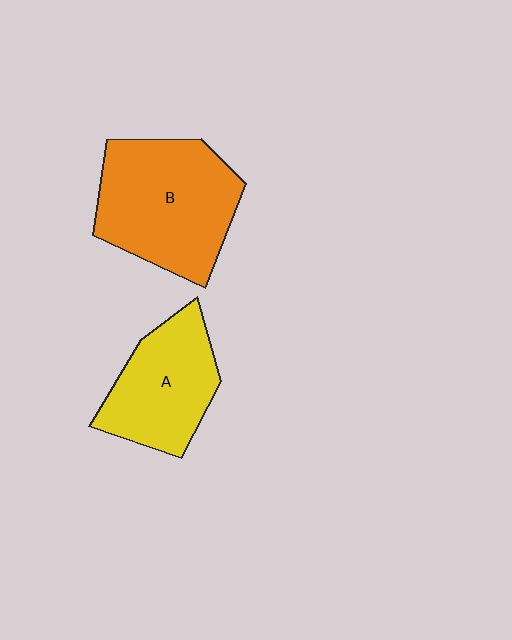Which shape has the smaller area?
Shape A (yellow).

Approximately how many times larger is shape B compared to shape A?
Approximately 1.4 times.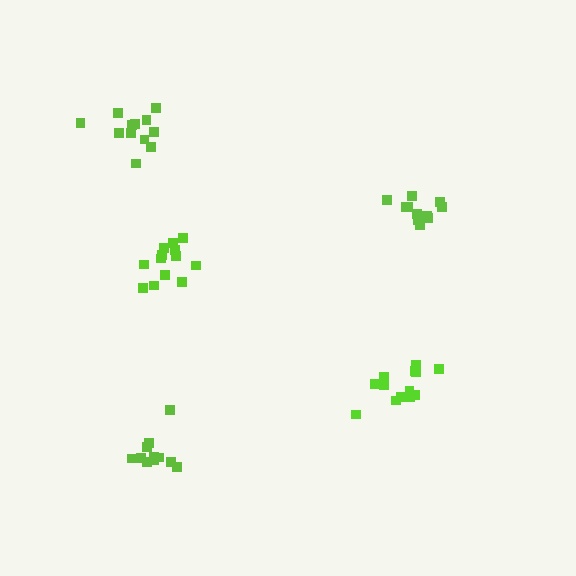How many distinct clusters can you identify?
There are 5 distinct clusters.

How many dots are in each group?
Group 1: 13 dots, Group 2: 13 dots, Group 3: 11 dots, Group 4: 11 dots, Group 5: 12 dots (60 total).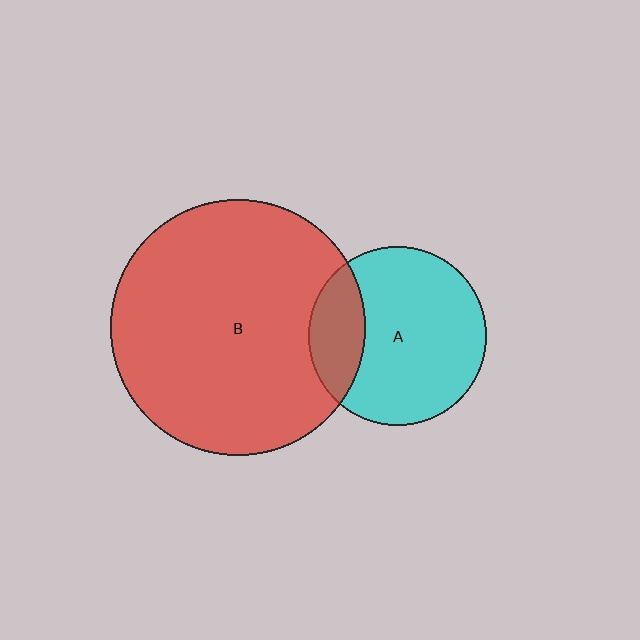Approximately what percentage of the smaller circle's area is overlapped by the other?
Approximately 20%.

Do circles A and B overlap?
Yes.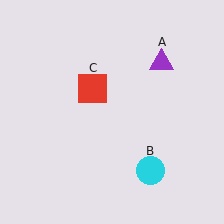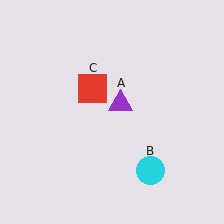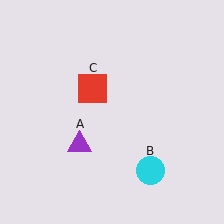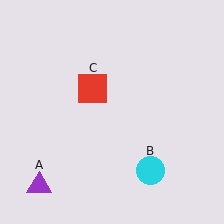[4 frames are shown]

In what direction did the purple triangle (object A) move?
The purple triangle (object A) moved down and to the left.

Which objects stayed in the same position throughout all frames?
Cyan circle (object B) and red square (object C) remained stationary.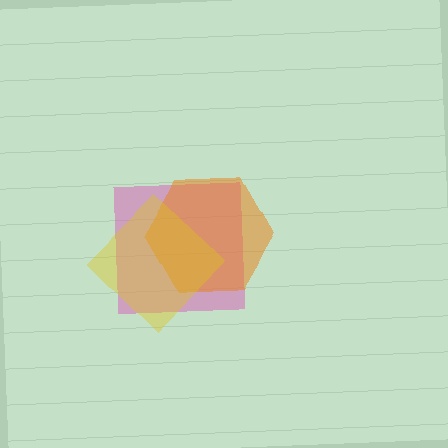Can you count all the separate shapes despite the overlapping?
Yes, there are 3 separate shapes.